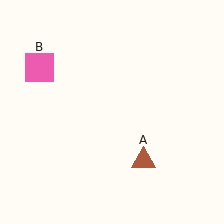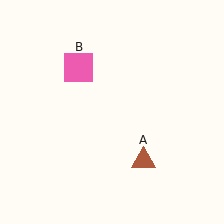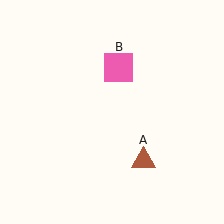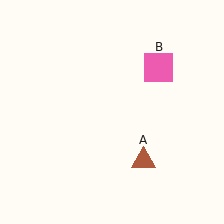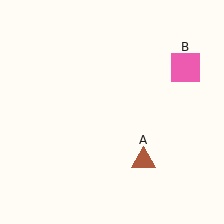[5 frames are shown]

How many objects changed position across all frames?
1 object changed position: pink square (object B).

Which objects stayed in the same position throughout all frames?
Brown triangle (object A) remained stationary.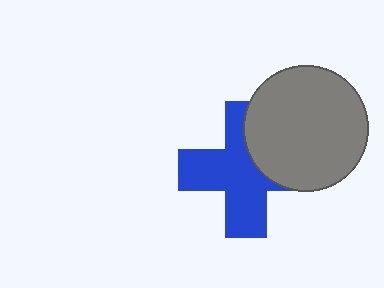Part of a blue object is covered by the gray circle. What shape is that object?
It is a cross.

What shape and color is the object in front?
The object in front is a gray circle.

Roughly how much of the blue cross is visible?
Most of it is visible (roughly 66%).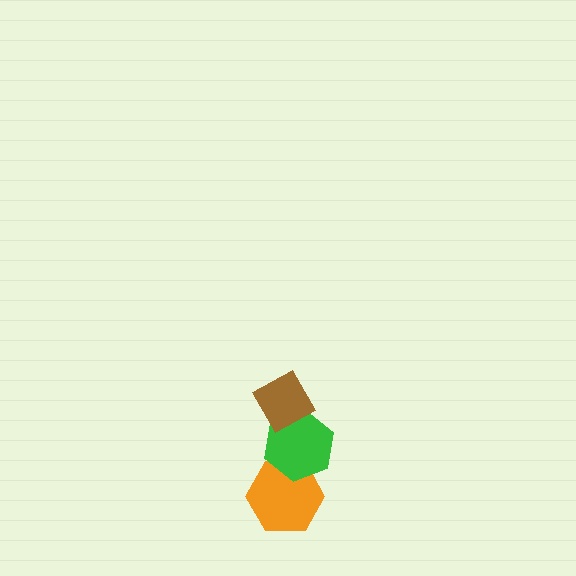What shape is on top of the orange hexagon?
The green hexagon is on top of the orange hexagon.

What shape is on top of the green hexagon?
The brown diamond is on top of the green hexagon.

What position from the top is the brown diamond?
The brown diamond is 1st from the top.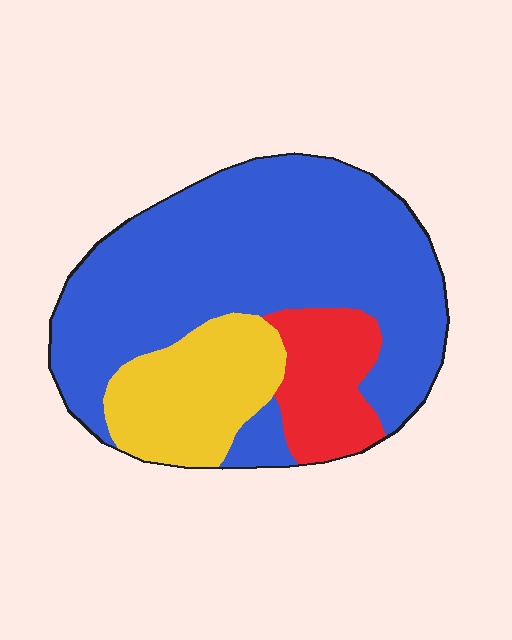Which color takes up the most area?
Blue, at roughly 65%.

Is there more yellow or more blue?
Blue.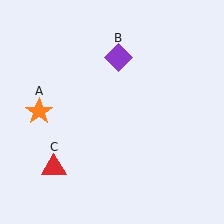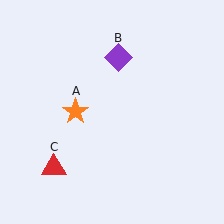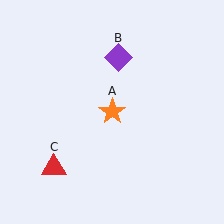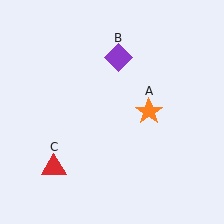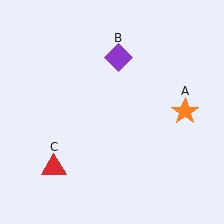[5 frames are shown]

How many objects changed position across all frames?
1 object changed position: orange star (object A).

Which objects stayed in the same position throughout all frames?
Purple diamond (object B) and red triangle (object C) remained stationary.